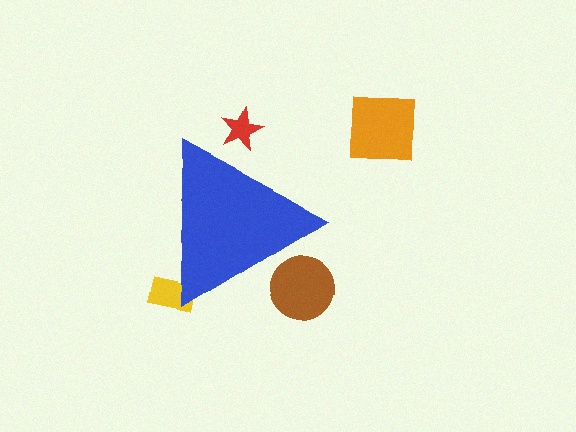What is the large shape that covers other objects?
A blue triangle.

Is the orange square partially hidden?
No, the orange square is fully visible.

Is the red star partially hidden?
Yes, the red star is partially hidden behind the blue triangle.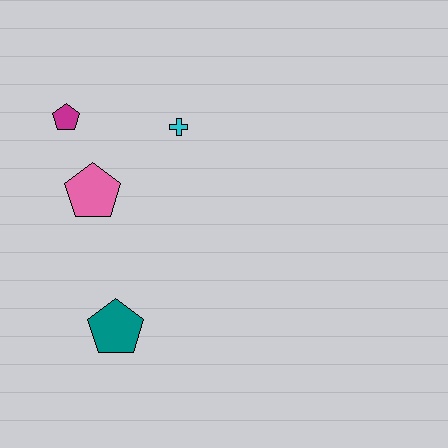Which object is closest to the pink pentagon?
The magenta pentagon is closest to the pink pentagon.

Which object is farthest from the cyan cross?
The teal pentagon is farthest from the cyan cross.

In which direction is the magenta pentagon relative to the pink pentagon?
The magenta pentagon is above the pink pentagon.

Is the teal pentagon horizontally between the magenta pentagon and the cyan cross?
Yes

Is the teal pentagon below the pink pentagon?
Yes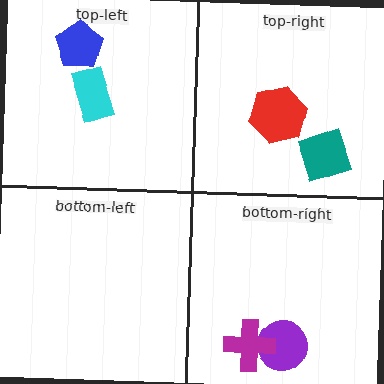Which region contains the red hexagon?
The top-right region.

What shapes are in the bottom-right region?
The purple circle, the magenta cross.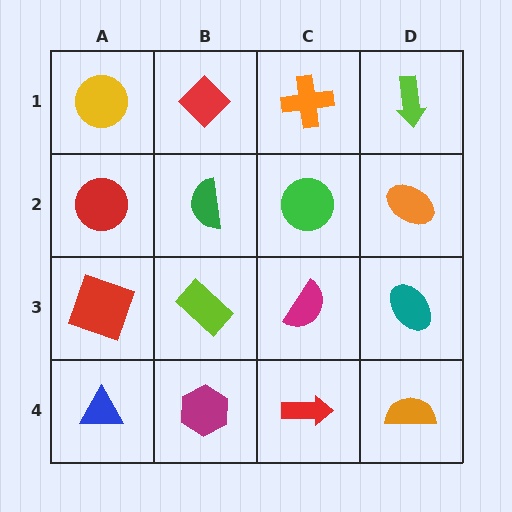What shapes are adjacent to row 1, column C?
A green circle (row 2, column C), a red diamond (row 1, column B), a lime arrow (row 1, column D).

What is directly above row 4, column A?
A red square.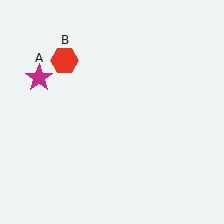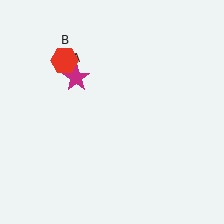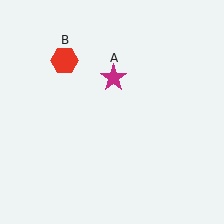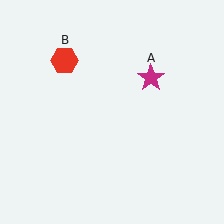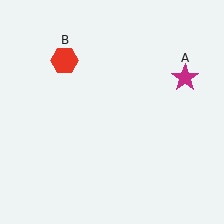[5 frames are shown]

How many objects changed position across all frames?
1 object changed position: magenta star (object A).